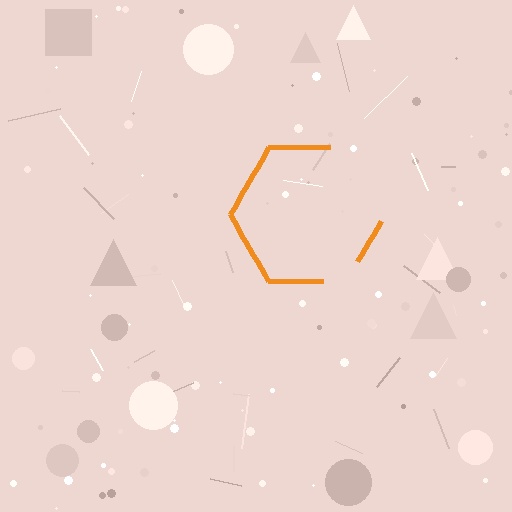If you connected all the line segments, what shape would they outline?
They would outline a hexagon.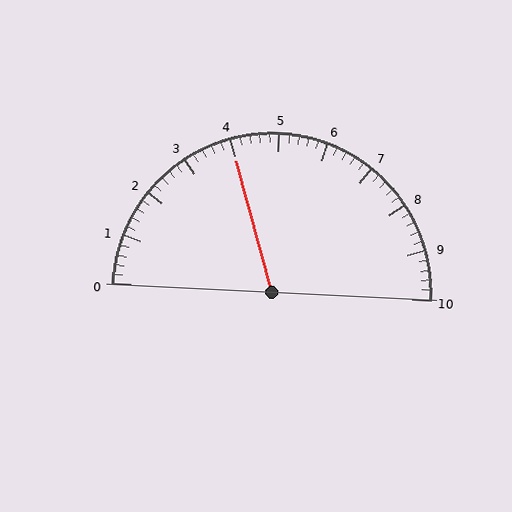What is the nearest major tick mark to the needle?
The nearest major tick mark is 4.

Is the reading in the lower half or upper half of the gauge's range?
The reading is in the lower half of the range (0 to 10).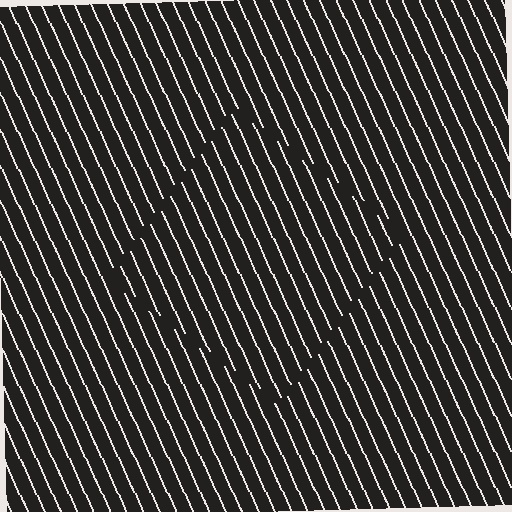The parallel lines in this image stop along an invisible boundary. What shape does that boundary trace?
An illusory square. The interior of the shape contains the same grating, shifted by half a period — the contour is defined by the phase discontinuity where line-ends from the inner and outer gratings abut.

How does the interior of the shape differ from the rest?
The interior of the shape contains the same grating, shifted by half a period — the contour is defined by the phase discontinuity where line-ends from the inner and outer gratings abut.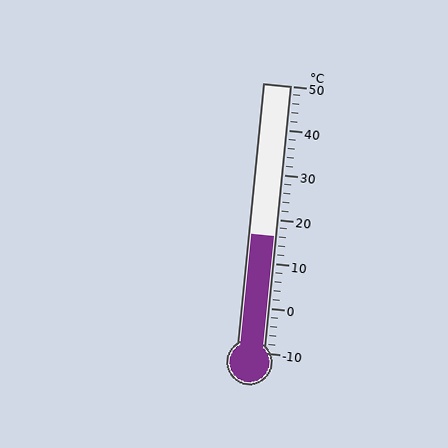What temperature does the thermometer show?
The thermometer shows approximately 16°C.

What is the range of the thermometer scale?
The thermometer scale ranges from -10°C to 50°C.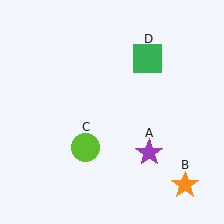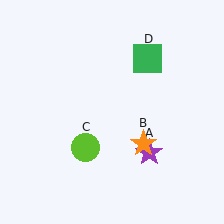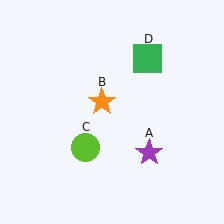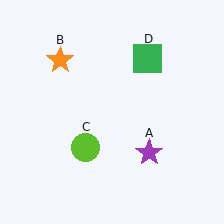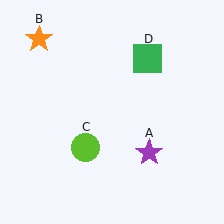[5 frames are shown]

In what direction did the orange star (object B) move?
The orange star (object B) moved up and to the left.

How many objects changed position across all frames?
1 object changed position: orange star (object B).